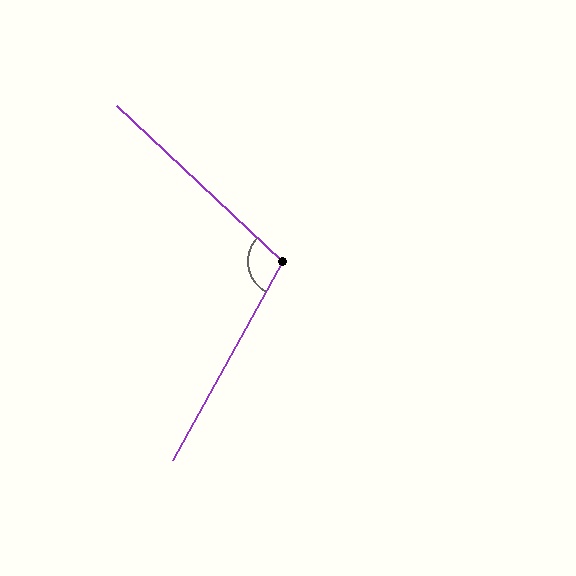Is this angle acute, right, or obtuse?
It is obtuse.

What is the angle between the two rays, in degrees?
Approximately 104 degrees.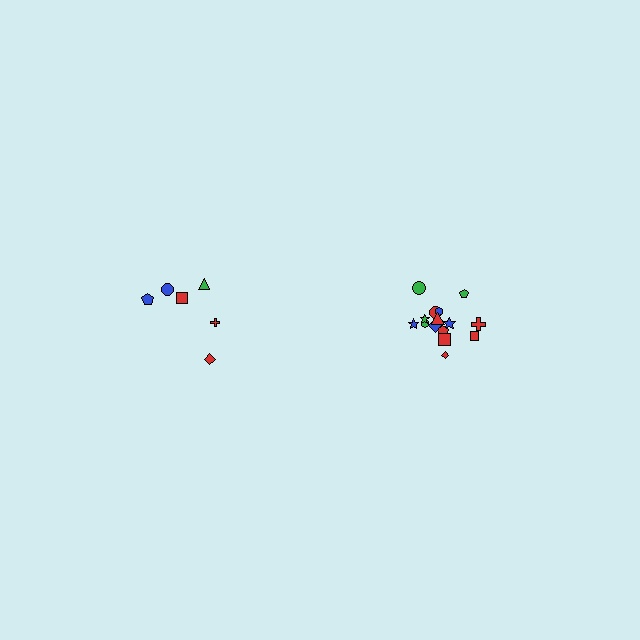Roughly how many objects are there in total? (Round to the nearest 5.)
Roughly 20 objects in total.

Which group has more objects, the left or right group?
The right group.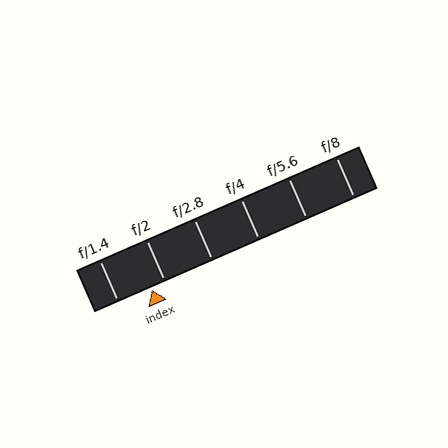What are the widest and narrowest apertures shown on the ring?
The widest aperture shown is f/1.4 and the narrowest is f/8.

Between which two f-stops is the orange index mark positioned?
The index mark is between f/1.4 and f/2.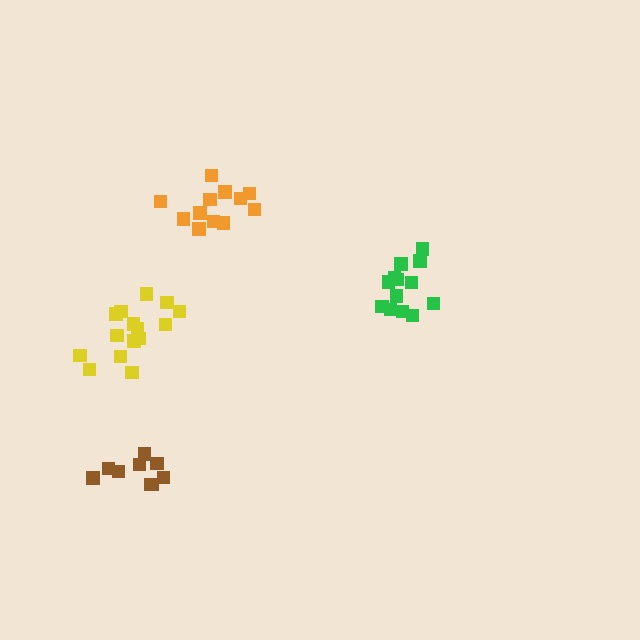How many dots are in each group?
Group 1: 13 dots, Group 2: 12 dots, Group 3: 15 dots, Group 4: 9 dots (49 total).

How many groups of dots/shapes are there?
There are 4 groups.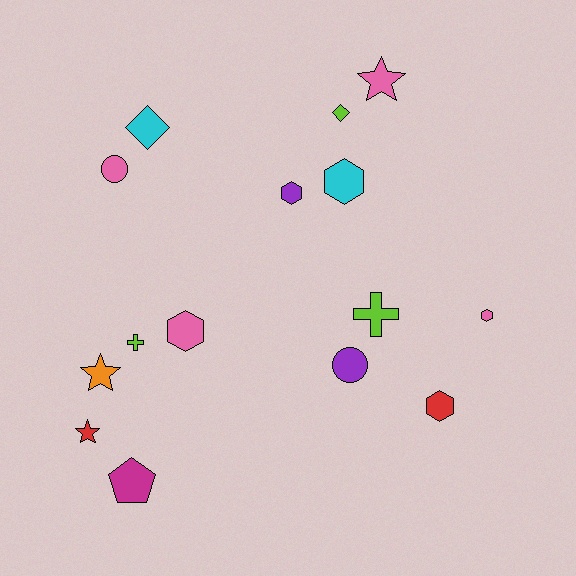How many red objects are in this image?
There are 2 red objects.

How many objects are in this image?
There are 15 objects.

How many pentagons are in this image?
There is 1 pentagon.